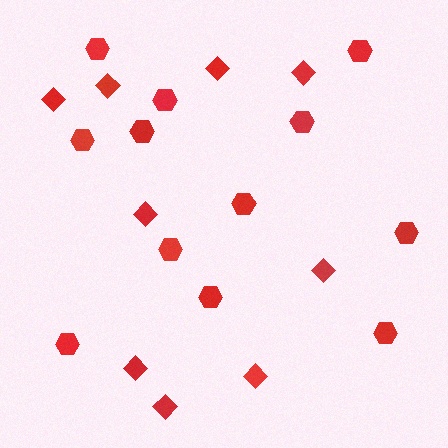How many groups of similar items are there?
There are 2 groups: one group of diamonds (9) and one group of hexagons (12).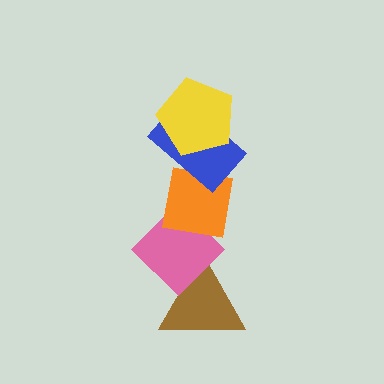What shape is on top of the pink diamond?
The orange square is on top of the pink diamond.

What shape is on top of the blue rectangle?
The yellow pentagon is on top of the blue rectangle.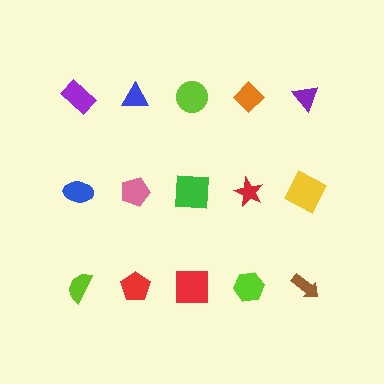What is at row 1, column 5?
A purple triangle.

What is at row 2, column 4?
A red star.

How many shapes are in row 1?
5 shapes.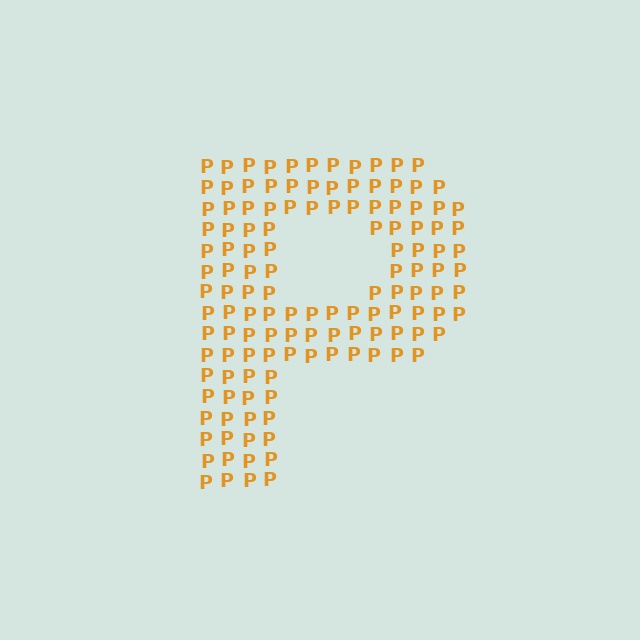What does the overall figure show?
The overall figure shows the letter P.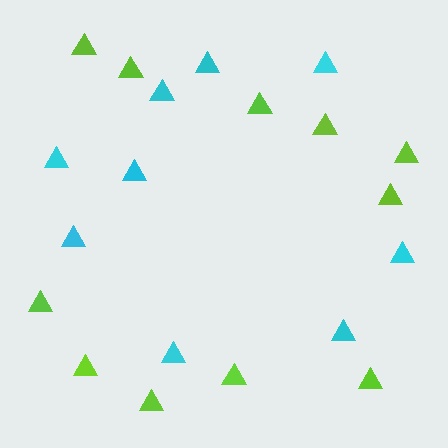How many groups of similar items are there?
There are 2 groups: one group of cyan triangles (9) and one group of lime triangles (11).